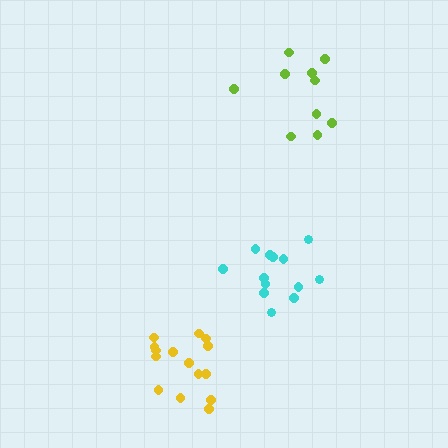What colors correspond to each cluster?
The clusters are colored: lime, cyan, yellow.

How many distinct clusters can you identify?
There are 3 distinct clusters.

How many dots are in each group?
Group 1: 10 dots, Group 2: 13 dots, Group 3: 15 dots (38 total).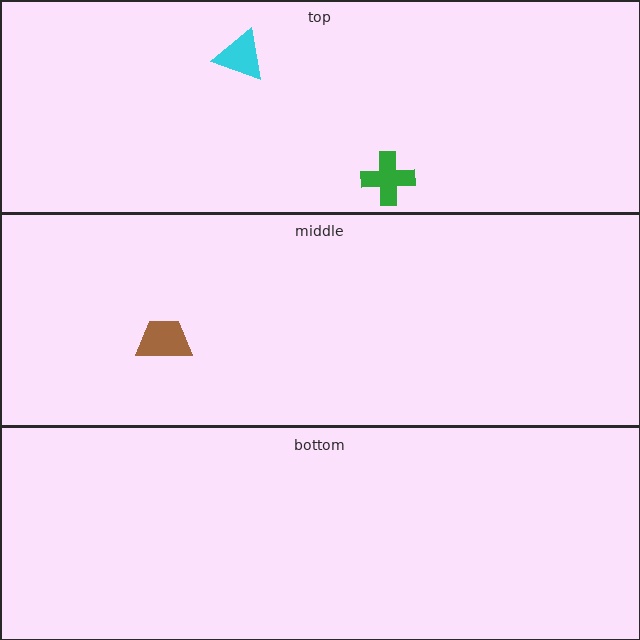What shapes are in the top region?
The green cross, the cyan triangle.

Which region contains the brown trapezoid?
The middle region.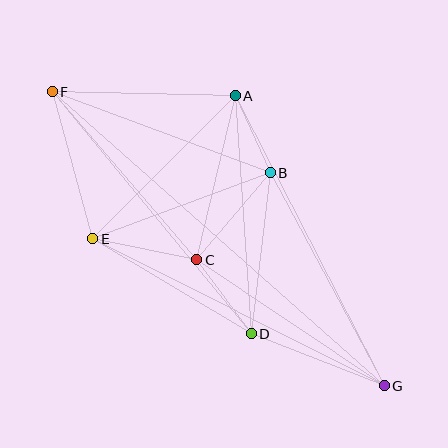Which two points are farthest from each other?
Points F and G are farthest from each other.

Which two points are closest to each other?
Points A and B are closest to each other.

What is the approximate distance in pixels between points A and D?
The distance between A and D is approximately 238 pixels.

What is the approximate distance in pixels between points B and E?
The distance between B and E is approximately 190 pixels.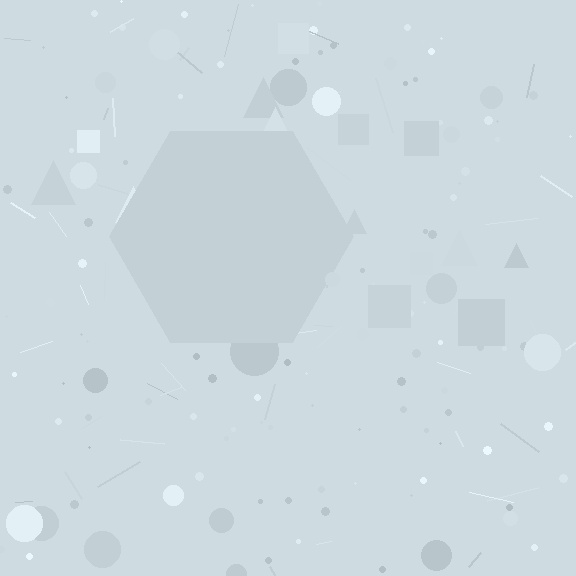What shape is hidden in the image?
A hexagon is hidden in the image.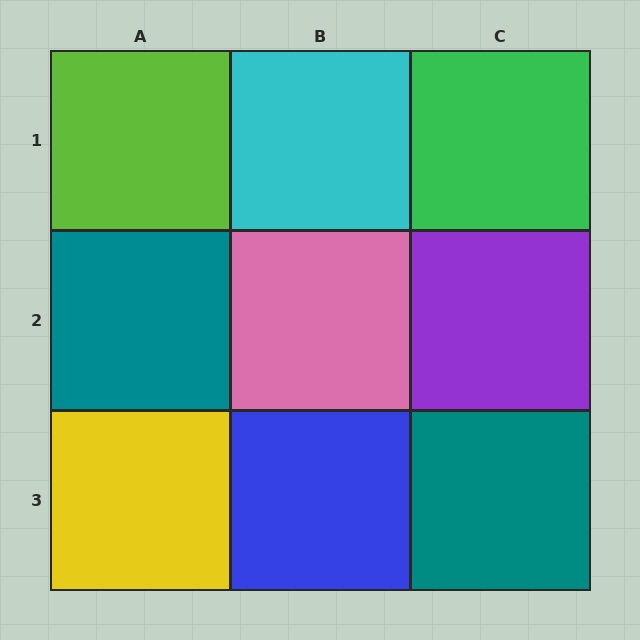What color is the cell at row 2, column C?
Purple.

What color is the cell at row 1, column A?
Lime.